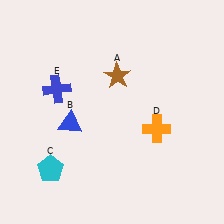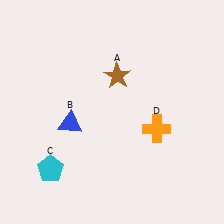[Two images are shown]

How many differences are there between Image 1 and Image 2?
There is 1 difference between the two images.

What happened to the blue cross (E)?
The blue cross (E) was removed in Image 2. It was in the top-left area of Image 1.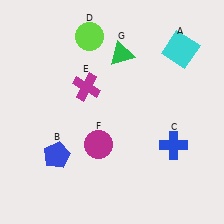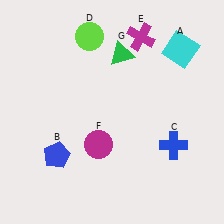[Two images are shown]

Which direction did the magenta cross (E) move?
The magenta cross (E) moved right.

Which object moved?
The magenta cross (E) moved right.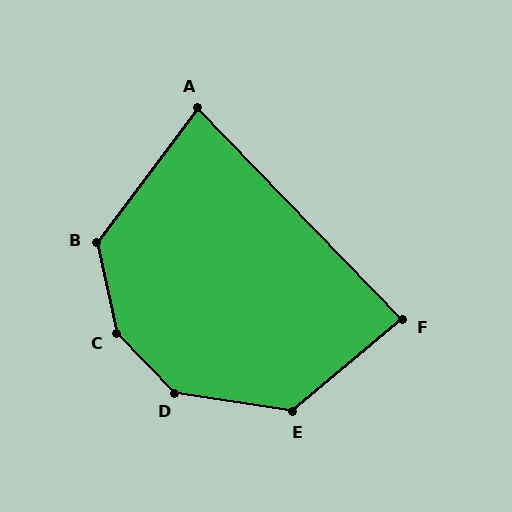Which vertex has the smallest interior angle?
A, at approximately 81 degrees.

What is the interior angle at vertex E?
Approximately 131 degrees (obtuse).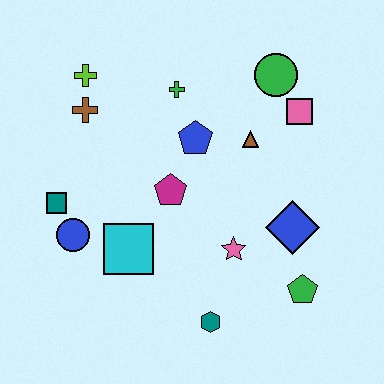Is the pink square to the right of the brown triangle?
Yes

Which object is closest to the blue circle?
The teal square is closest to the blue circle.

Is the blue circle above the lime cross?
No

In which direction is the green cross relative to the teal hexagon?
The green cross is above the teal hexagon.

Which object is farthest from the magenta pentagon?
The green pentagon is farthest from the magenta pentagon.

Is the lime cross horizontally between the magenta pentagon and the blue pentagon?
No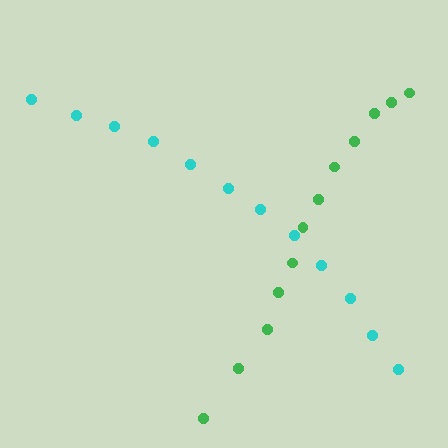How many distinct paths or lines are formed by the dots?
There are 2 distinct paths.